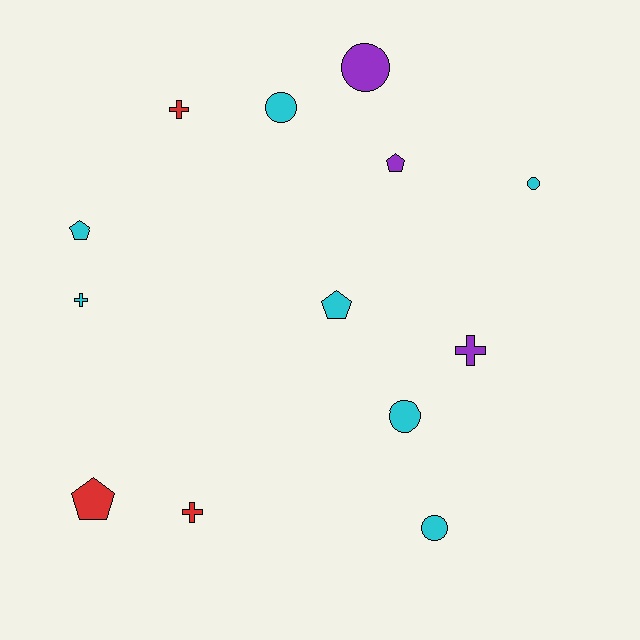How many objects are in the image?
There are 13 objects.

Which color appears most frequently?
Cyan, with 7 objects.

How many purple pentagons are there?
There is 1 purple pentagon.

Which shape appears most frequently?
Circle, with 5 objects.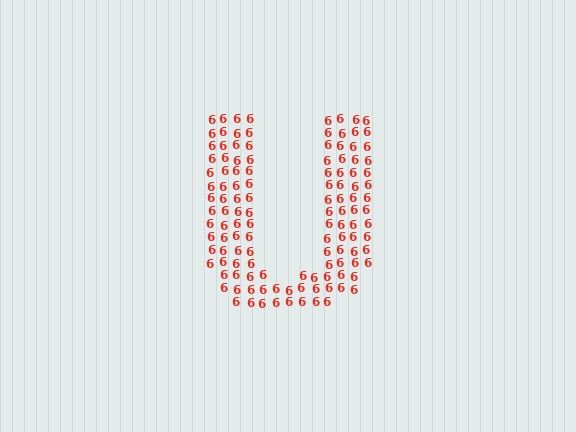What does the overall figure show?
The overall figure shows the letter U.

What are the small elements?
The small elements are digit 6's.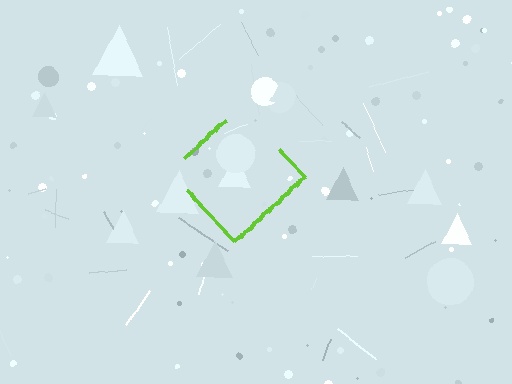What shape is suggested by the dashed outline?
The dashed outline suggests a diamond.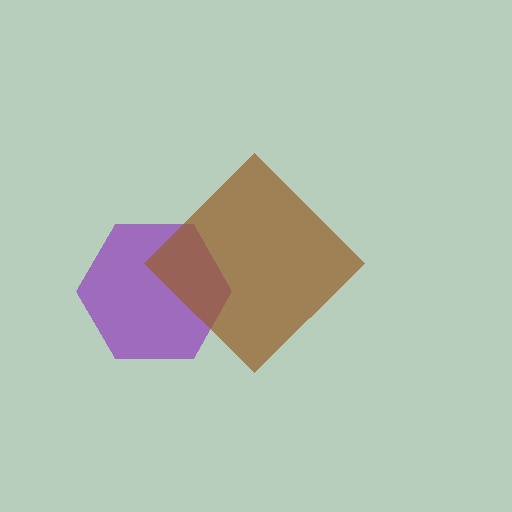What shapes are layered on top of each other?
The layered shapes are: a purple hexagon, a brown diamond.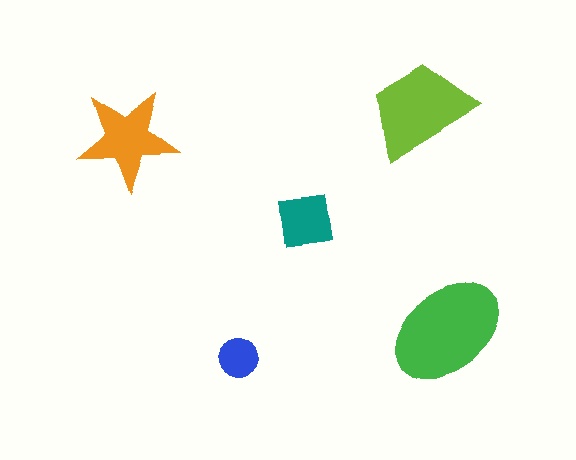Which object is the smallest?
The blue circle.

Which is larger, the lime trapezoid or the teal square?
The lime trapezoid.